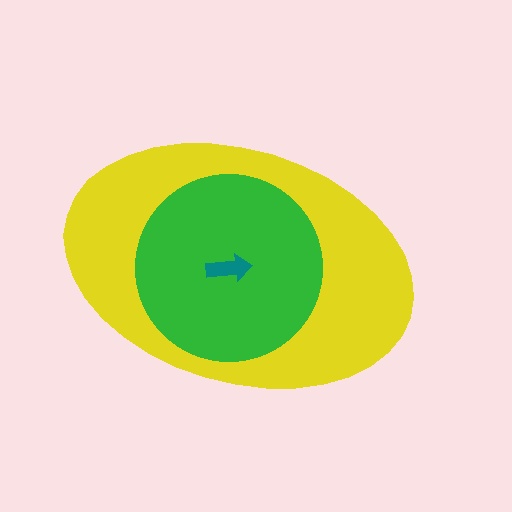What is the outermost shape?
The yellow ellipse.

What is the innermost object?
The teal arrow.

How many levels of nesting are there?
3.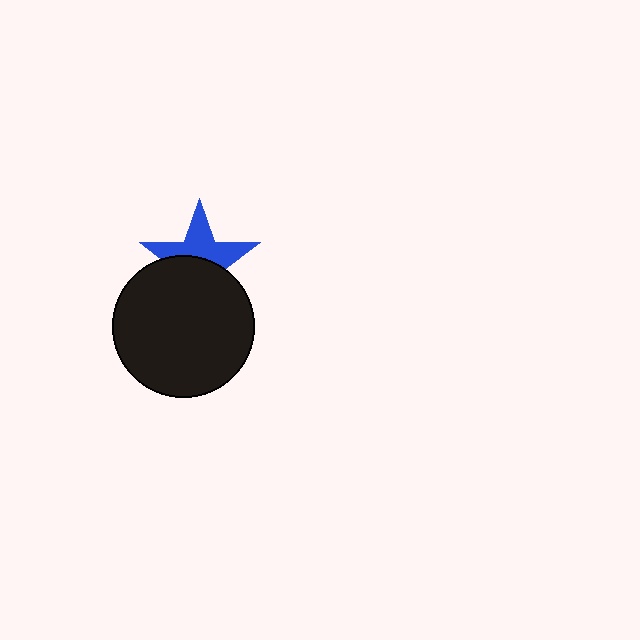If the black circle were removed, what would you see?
You would see the complete blue star.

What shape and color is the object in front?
The object in front is a black circle.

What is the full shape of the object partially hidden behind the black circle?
The partially hidden object is a blue star.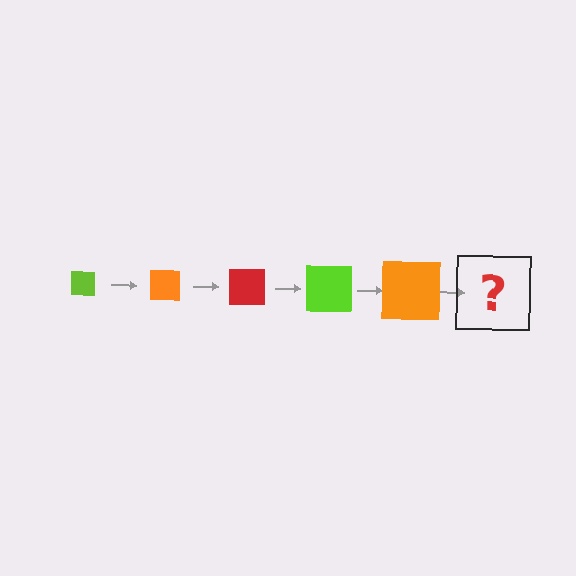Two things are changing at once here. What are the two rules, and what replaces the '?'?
The two rules are that the square grows larger each step and the color cycles through lime, orange, and red. The '?' should be a red square, larger than the previous one.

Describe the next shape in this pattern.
It should be a red square, larger than the previous one.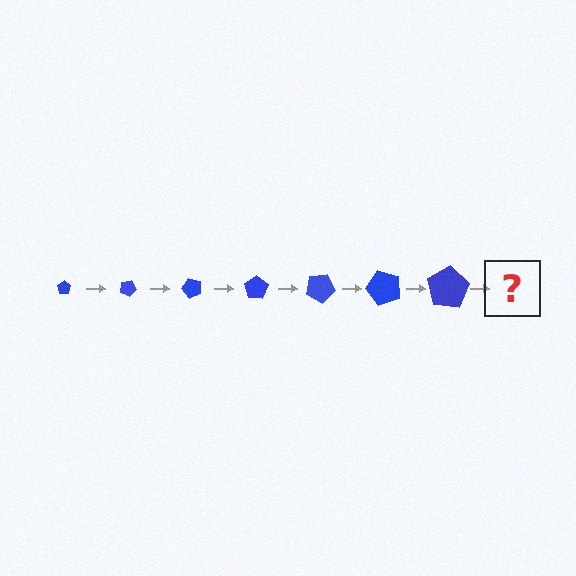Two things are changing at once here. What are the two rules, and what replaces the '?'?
The two rules are that the pentagon grows larger each step and it rotates 25 degrees each step. The '?' should be a pentagon, larger than the previous one and rotated 175 degrees from the start.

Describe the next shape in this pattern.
It should be a pentagon, larger than the previous one and rotated 175 degrees from the start.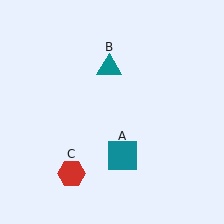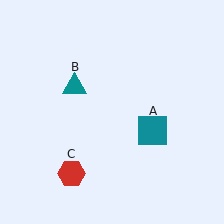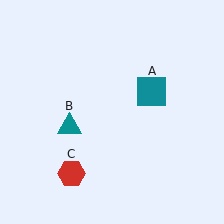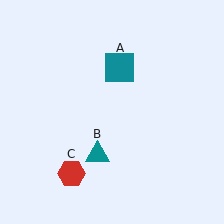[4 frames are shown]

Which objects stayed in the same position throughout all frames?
Red hexagon (object C) remained stationary.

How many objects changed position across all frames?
2 objects changed position: teal square (object A), teal triangle (object B).